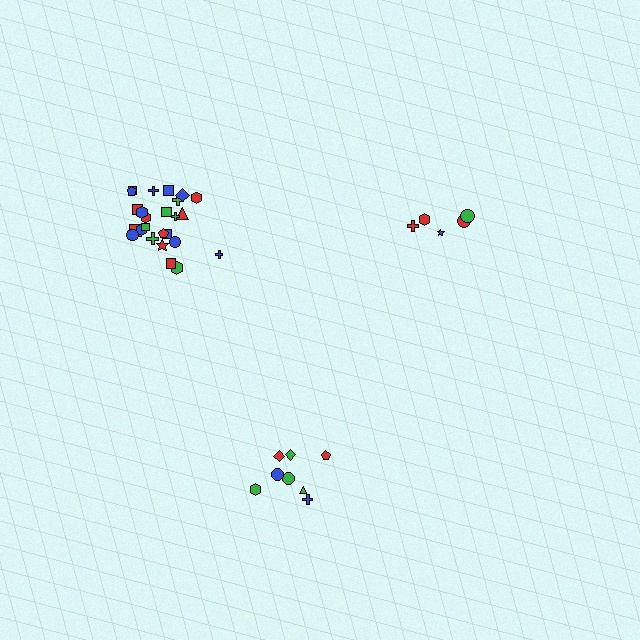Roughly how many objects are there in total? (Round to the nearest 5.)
Roughly 40 objects in total.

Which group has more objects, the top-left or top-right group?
The top-left group.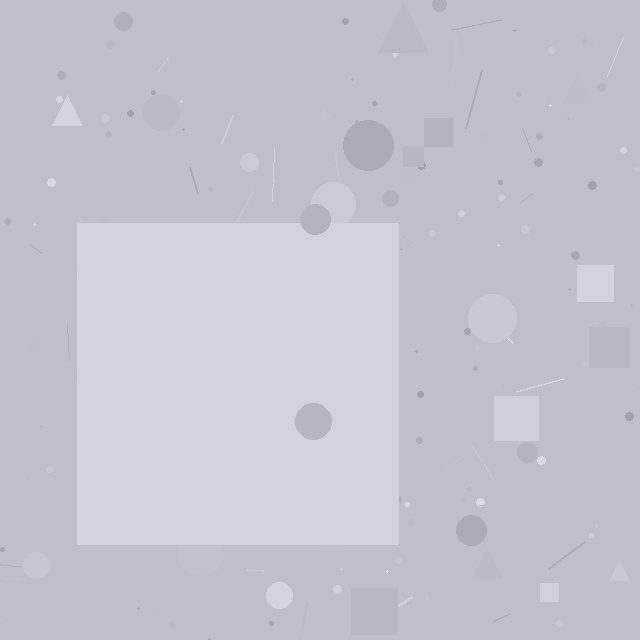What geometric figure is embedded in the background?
A square is embedded in the background.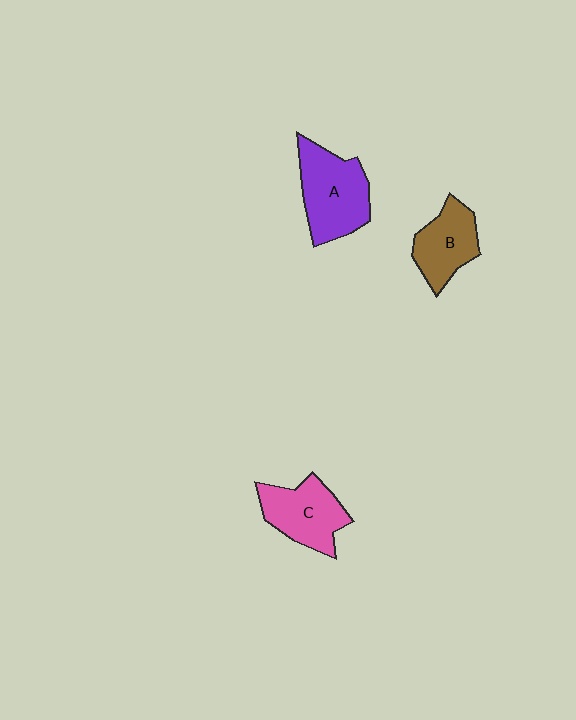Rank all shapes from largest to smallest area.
From largest to smallest: A (purple), C (pink), B (brown).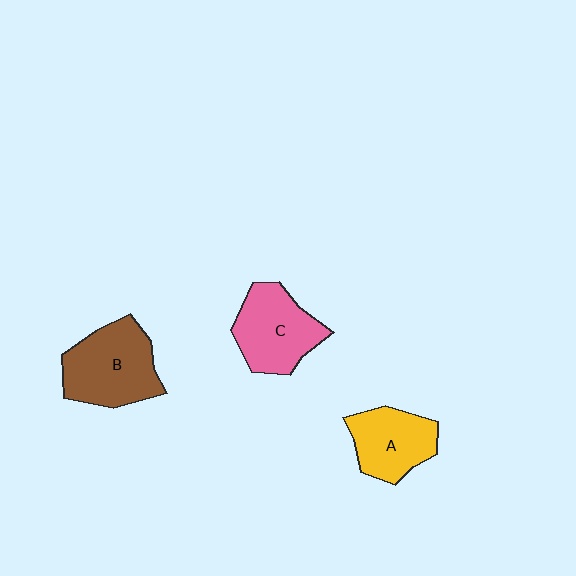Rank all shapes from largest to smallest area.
From largest to smallest: B (brown), C (pink), A (yellow).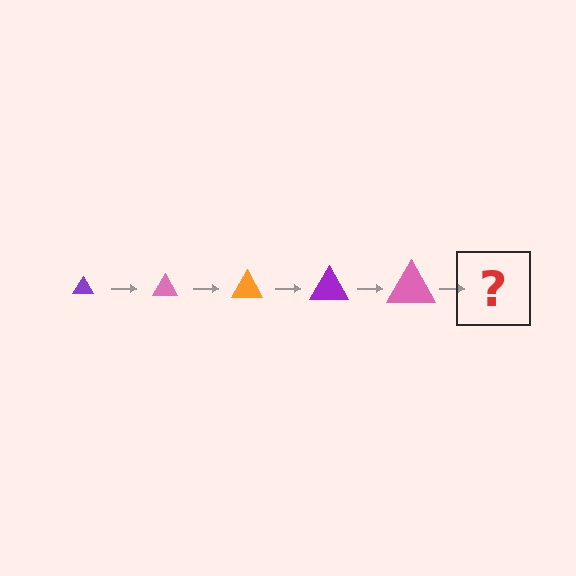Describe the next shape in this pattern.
It should be an orange triangle, larger than the previous one.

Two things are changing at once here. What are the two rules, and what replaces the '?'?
The two rules are that the triangle grows larger each step and the color cycles through purple, pink, and orange. The '?' should be an orange triangle, larger than the previous one.